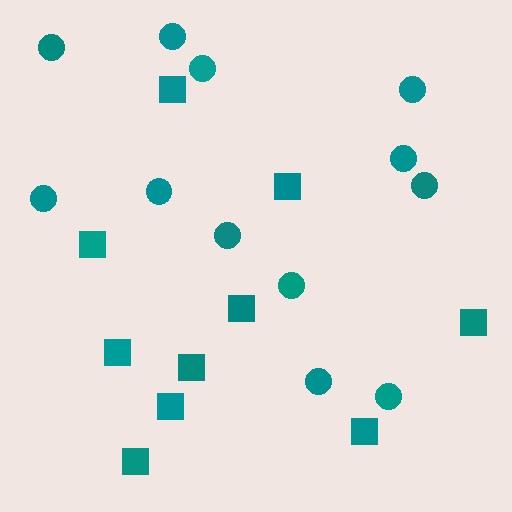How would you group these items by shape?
There are 2 groups: one group of circles (12) and one group of squares (10).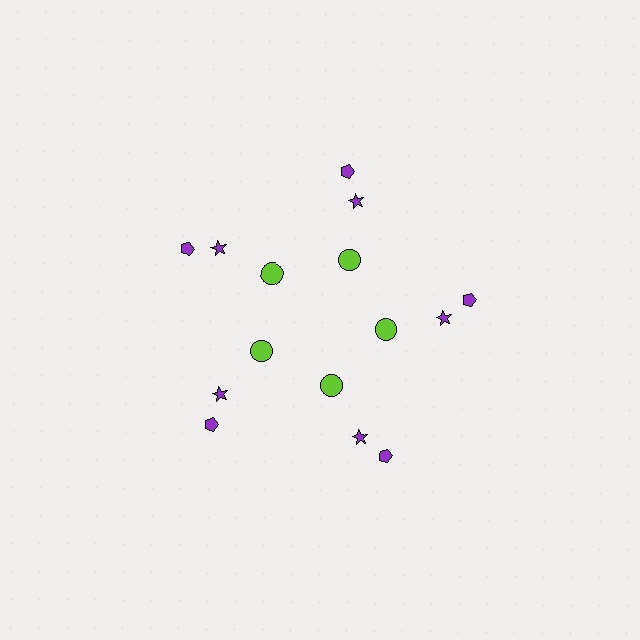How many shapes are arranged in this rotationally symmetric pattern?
There are 15 shapes, arranged in 5 groups of 3.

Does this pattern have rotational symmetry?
Yes, this pattern has 5-fold rotational symmetry. It looks the same after rotating 72 degrees around the center.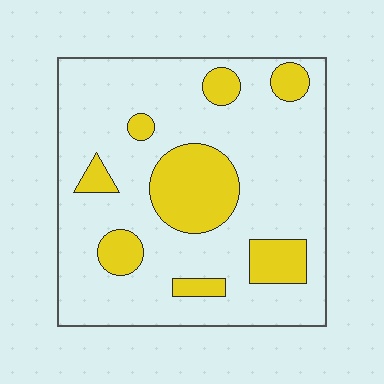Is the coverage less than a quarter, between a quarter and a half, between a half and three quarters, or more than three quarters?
Less than a quarter.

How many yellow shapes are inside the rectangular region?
8.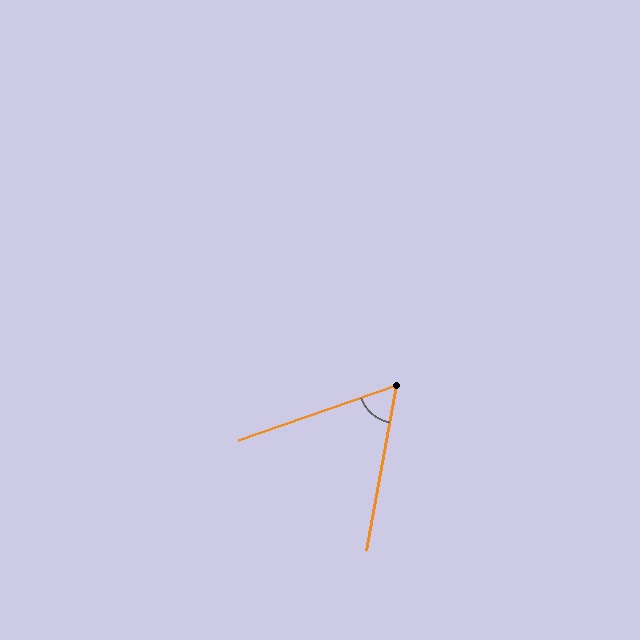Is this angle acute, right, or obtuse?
It is acute.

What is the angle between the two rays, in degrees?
Approximately 60 degrees.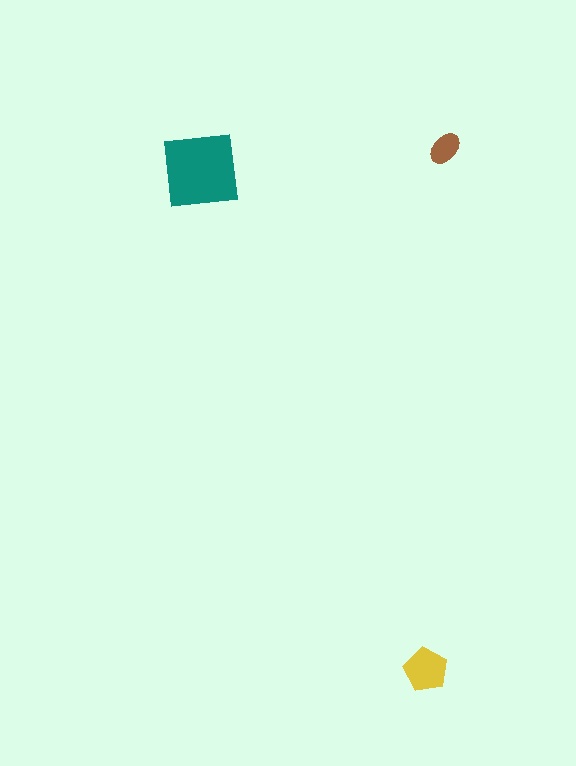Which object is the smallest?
The brown ellipse.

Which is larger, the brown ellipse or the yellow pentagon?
The yellow pentagon.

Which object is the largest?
The teal square.